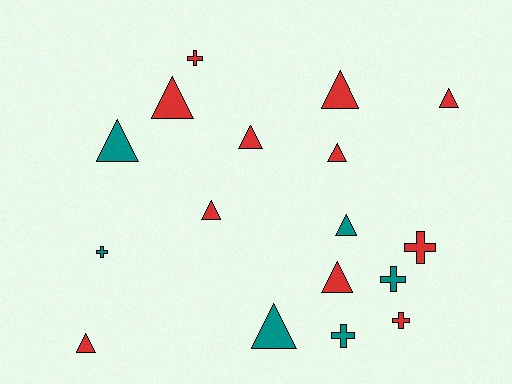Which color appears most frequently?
Red, with 11 objects.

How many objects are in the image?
There are 17 objects.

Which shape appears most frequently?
Triangle, with 11 objects.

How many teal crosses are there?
There are 3 teal crosses.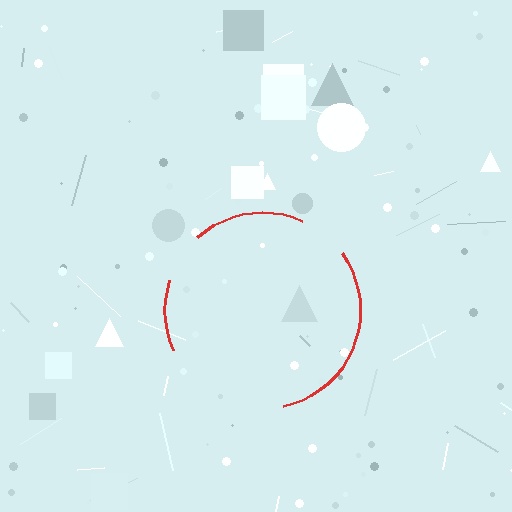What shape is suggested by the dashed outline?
The dashed outline suggests a circle.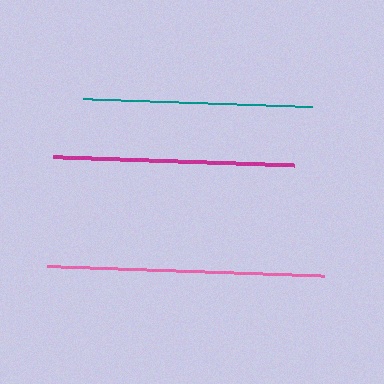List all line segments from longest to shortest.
From longest to shortest: pink, magenta, teal.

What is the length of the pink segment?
The pink segment is approximately 278 pixels long.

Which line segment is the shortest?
The teal line is the shortest at approximately 229 pixels.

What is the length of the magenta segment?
The magenta segment is approximately 241 pixels long.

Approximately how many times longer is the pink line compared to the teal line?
The pink line is approximately 1.2 times the length of the teal line.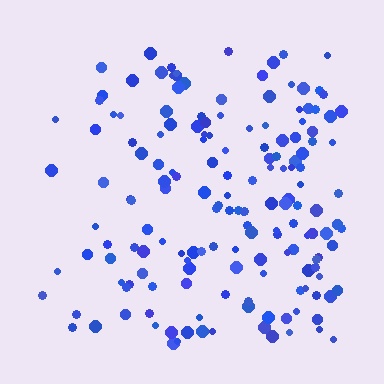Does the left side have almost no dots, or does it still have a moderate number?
Still a moderate number, just noticeably fewer than the right.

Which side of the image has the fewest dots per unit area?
The left.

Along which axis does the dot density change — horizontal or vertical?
Horizontal.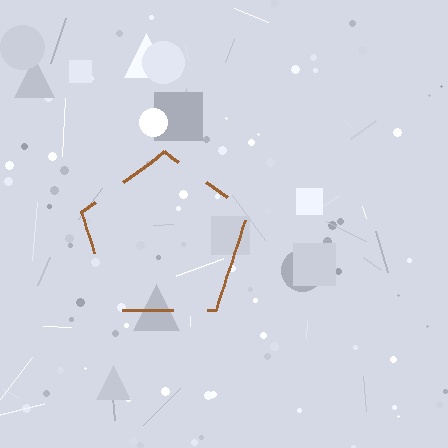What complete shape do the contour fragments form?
The contour fragments form a pentagon.